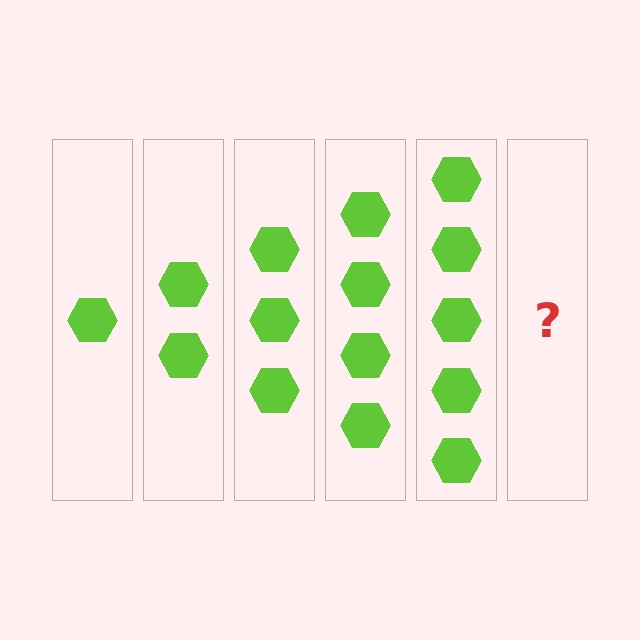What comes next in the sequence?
The next element should be 6 hexagons.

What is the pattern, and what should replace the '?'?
The pattern is that each step adds one more hexagon. The '?' should be 6 hexagons.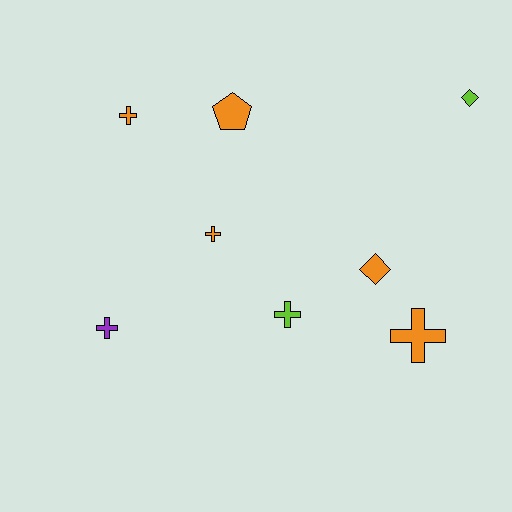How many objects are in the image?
There are 8 objects.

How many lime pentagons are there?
There are no lime pentagons.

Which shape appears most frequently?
Cross, with 5 objects.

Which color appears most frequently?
Orange, with 5 objects.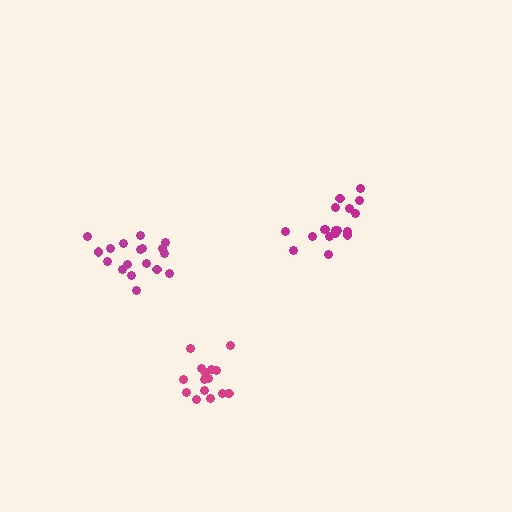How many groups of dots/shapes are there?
There are 3 groups.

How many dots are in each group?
Group 1: 15 dots, Group 2: 18 dots, Group 3: 18 dots (51 total).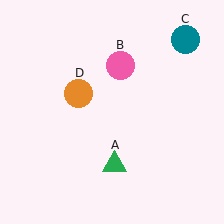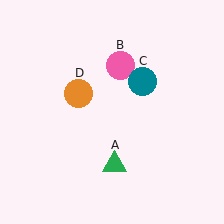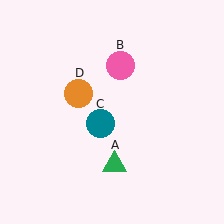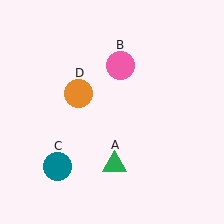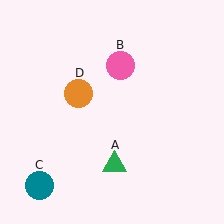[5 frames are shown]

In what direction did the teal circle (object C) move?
The teal circle (object C) moved down and to the left.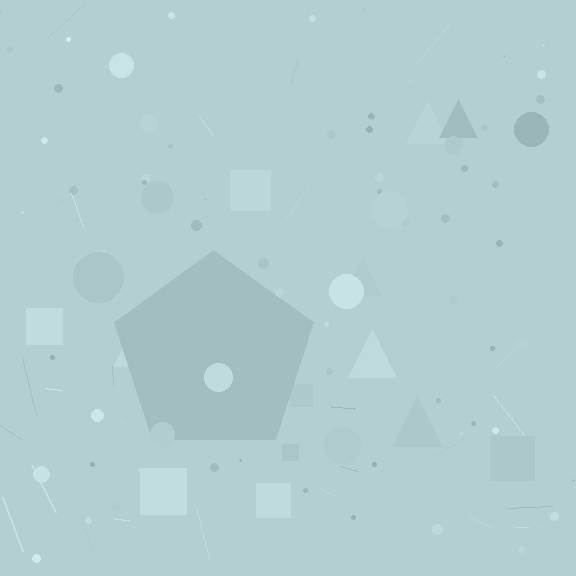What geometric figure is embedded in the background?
A pentagon is embedded in the background.